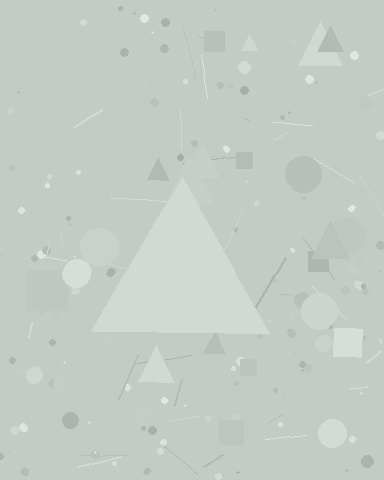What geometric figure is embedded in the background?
A triangle is embedded in the background.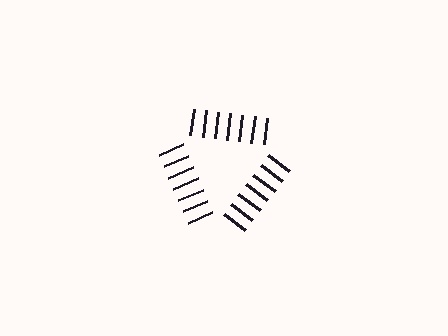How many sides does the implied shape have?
3 sides — the line-ends trace a triangle.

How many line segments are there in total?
21 — 7 along each of the 3 edges.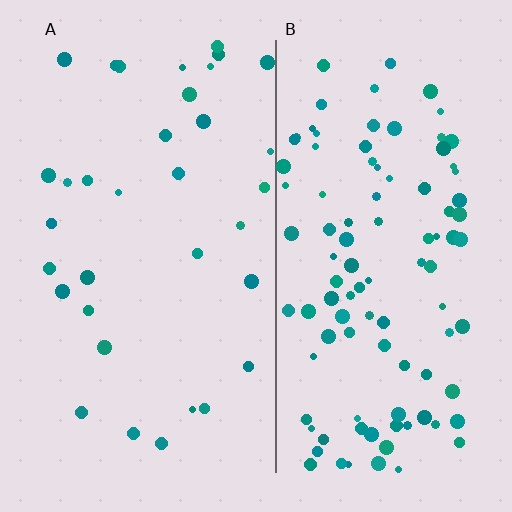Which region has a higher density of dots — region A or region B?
B (the right).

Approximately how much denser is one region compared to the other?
Approximately 3.1× — region B over region A.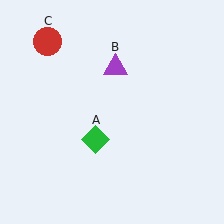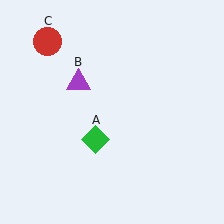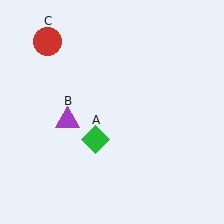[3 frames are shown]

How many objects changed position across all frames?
1 object changed position: purple triangle (object B).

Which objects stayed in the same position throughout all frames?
Green diamond (object A) and red circle (object C) remained stationary.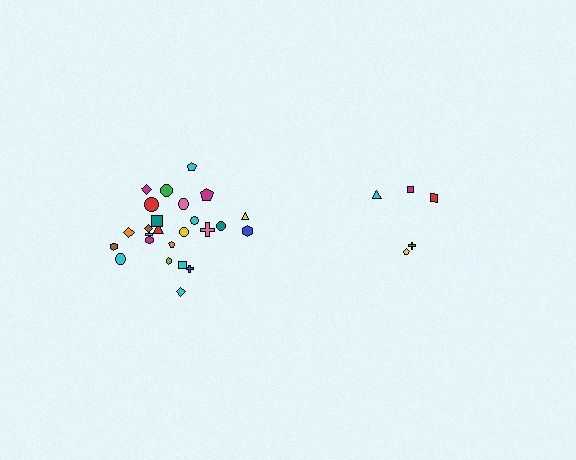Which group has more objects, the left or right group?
The left group.